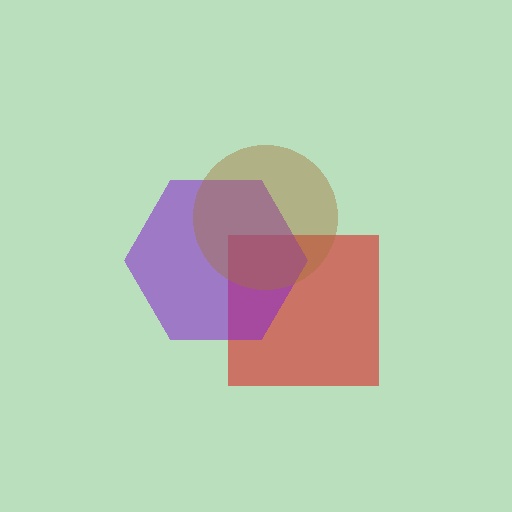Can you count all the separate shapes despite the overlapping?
Yes, there are 3 separate shapes.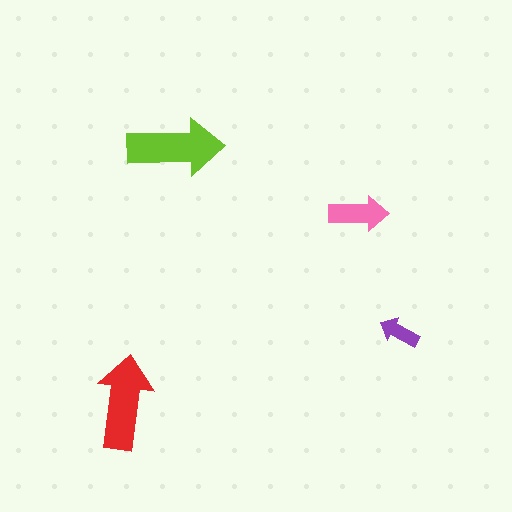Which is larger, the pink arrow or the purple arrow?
The pink one.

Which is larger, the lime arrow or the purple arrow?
The lime one.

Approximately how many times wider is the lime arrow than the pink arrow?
About 1.5 times wider.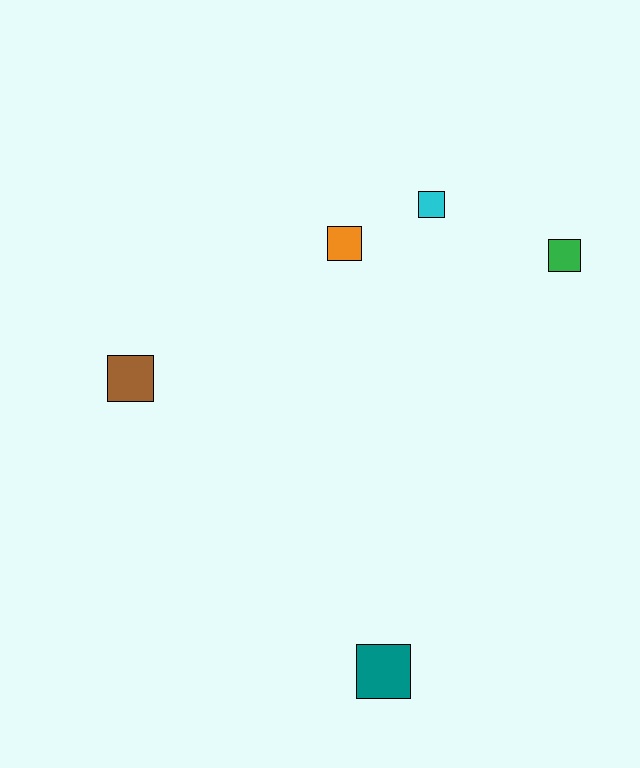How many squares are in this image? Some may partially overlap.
There are 5 squares.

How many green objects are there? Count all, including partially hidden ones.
There is 1 green object.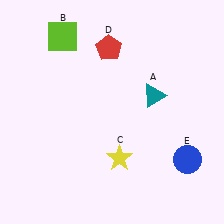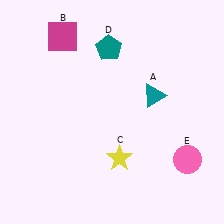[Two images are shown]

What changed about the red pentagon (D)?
In Image 1, D is red. In Image 2, it changed to teal.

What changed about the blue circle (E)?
In Image 1, E is blue. In Image 2, it changed to pink.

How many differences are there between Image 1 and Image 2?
There are 3 differences between the two images.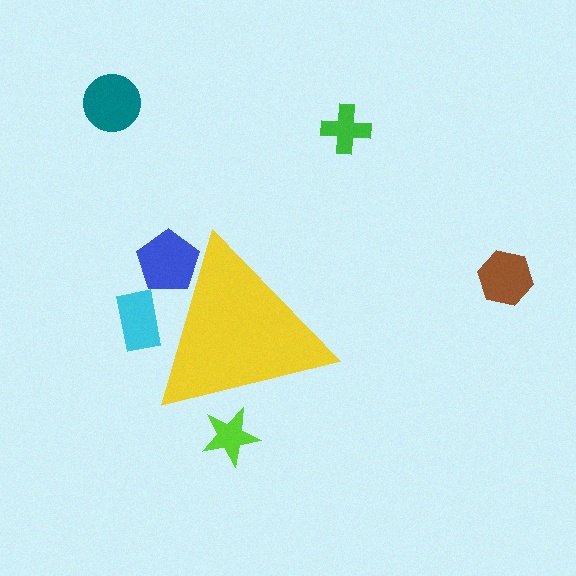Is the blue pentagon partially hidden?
Yes, the blue pentagon is partially hidden behind the yellow triangle.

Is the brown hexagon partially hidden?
No, the brown hexagon is fully visible.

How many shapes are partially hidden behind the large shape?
3 shapes are partially hidden.